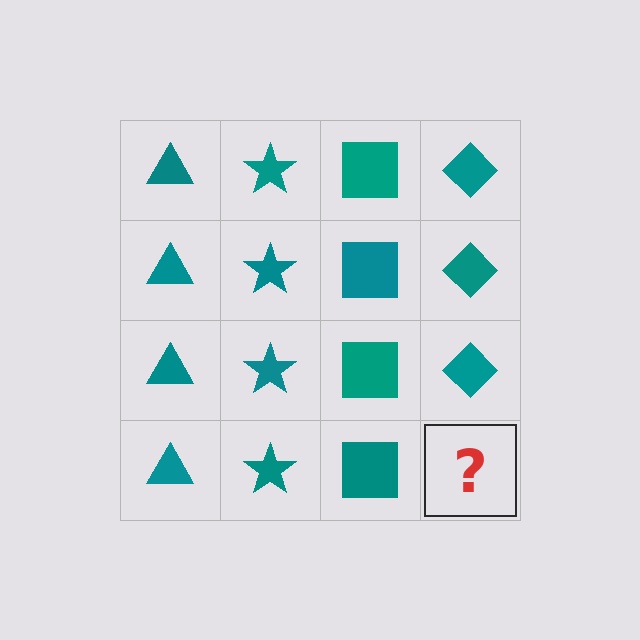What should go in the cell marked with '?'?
The missing cell should contain a teal diamond.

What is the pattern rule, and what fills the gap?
The rule is that each column has a consistent shape. The gap should be filled with a teal diamond.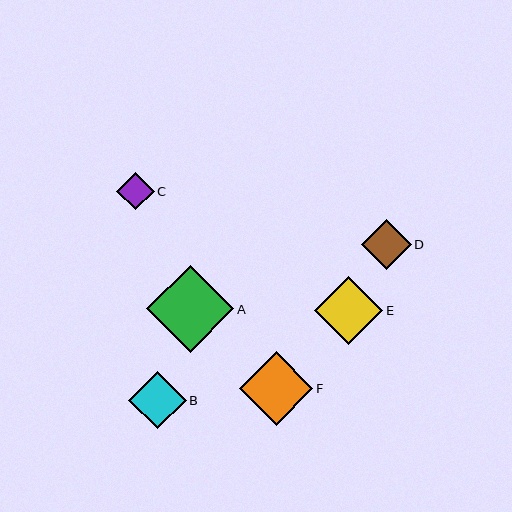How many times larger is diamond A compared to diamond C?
Diamond A is approximately 2.3 times the size of diamond C.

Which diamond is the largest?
Diamond A is the largest with a size of approximately 87 pixels.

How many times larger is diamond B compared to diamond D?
Diamond B is approximately 1.1 times the size of diamond D.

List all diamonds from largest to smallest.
From largest to smallest: A, F, E, B, D, C.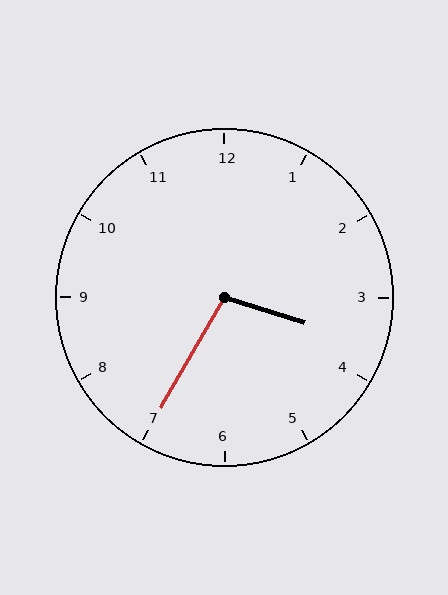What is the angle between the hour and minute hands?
Approximately 102 degrees.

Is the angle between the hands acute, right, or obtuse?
It is obtuse.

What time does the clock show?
3:35.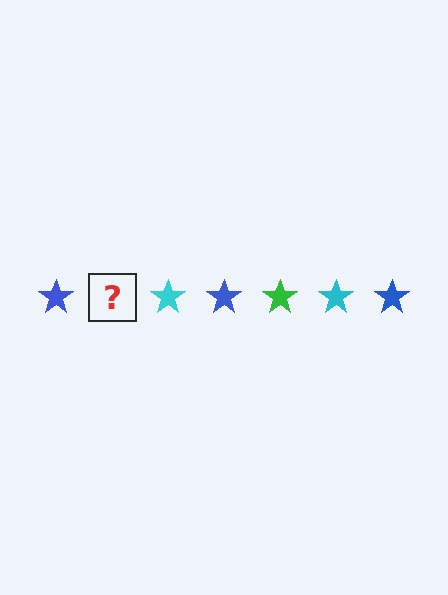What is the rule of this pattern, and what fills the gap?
The rule is that the pattern cycles through blue, green, cyan stars. The gap should be filled with a green star.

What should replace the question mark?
The question mark should be replaced with a green star.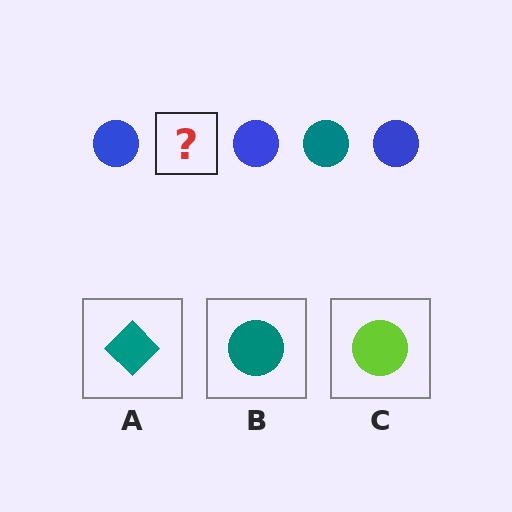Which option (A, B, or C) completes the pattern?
B.